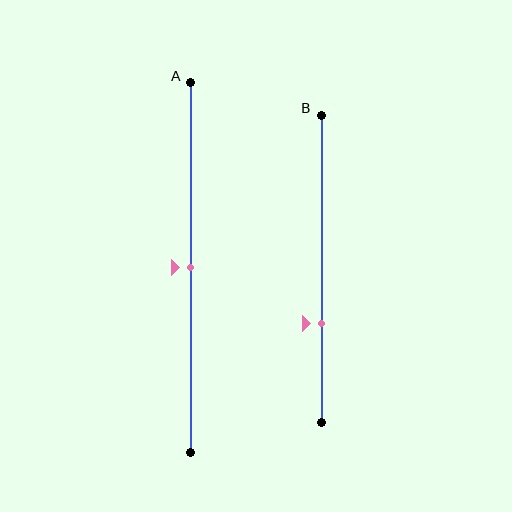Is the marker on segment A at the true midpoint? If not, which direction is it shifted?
Yes, the marker on segment A is at the true midpoint.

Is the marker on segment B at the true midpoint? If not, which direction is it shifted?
No, the marker on segment B is shifted downward by about 18% of the segment length.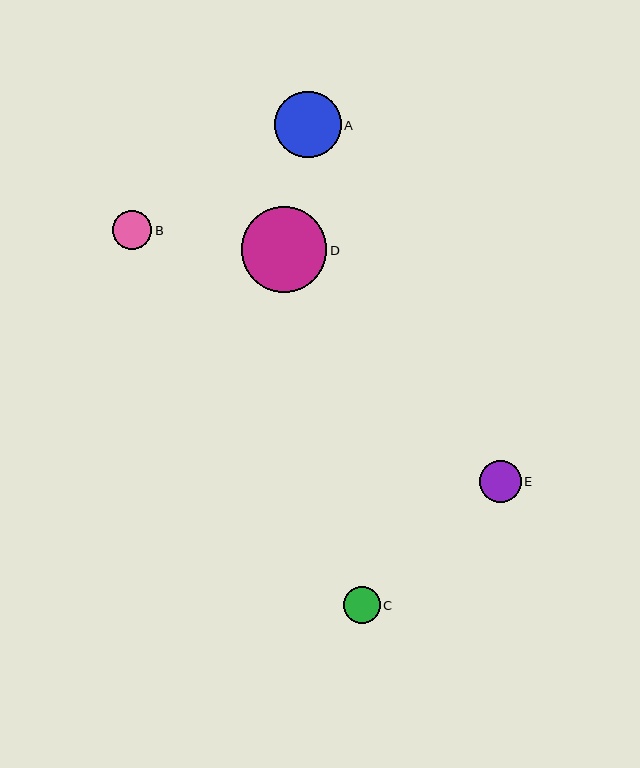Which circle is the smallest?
Circle C is the smallest with a size of approximately 37 pixels.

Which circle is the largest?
Circle D is the largest with a size of approximately 86 pixels.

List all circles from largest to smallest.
From largest to smallest: D, A, E, B, C.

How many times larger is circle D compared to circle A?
Circle D is approximately 1.3 times the size of circle A.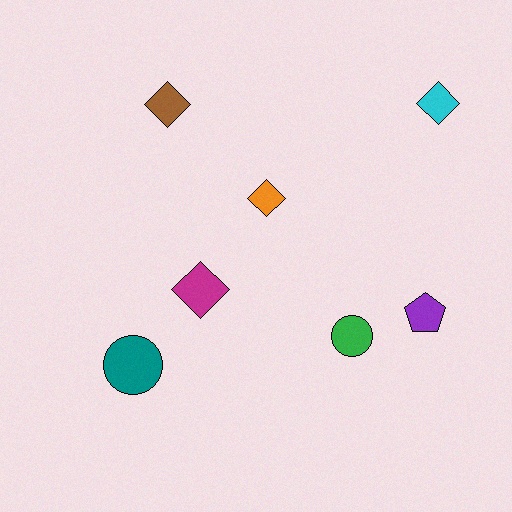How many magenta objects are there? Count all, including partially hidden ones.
There is 1 magenta object.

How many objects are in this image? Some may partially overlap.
There are 7 objects.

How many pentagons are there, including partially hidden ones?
There is 1 pentagon.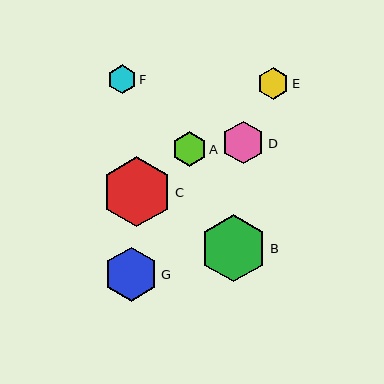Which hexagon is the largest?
Hexagon C is the largest with a size of approximately 70 pixels.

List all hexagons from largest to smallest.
From largest to smallest: C, B, G, D, A, E, F.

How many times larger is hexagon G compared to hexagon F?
Hexagon G is approximately 1.9 times the size of hexagon F.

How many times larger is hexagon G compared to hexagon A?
Hexagon G is approximately 1.6 times the size of hexagon A.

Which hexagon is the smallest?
Hexagon F is the smallest with a size of approximately 29 pixels.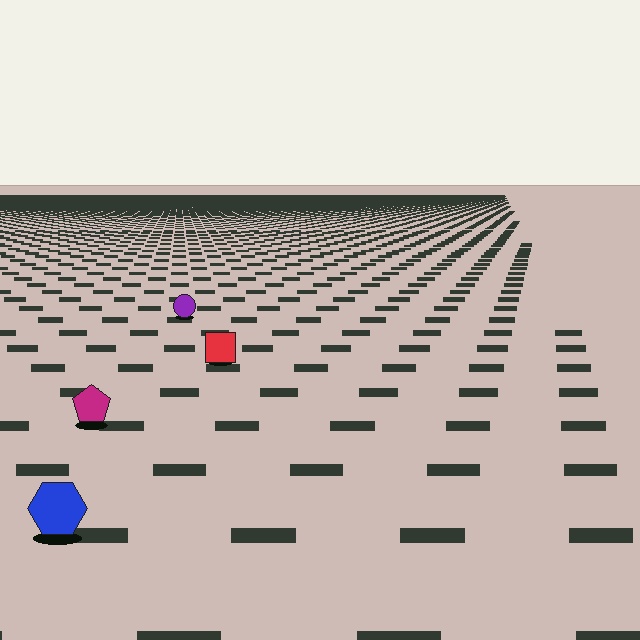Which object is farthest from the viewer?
The purple circle is farthest from the viewer. It appears smaller and the ground texture around it is denser.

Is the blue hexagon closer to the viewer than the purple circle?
Yes. The blue hexagon is closer — you can tell from the texture gradient: the ground texture is coarser near it.